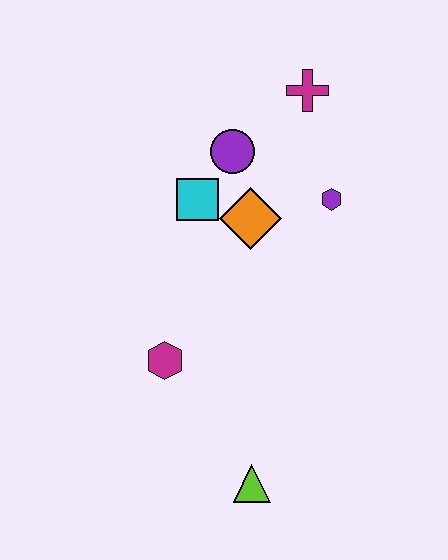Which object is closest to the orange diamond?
The cyan square is closest to the orange diamond.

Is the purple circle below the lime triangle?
No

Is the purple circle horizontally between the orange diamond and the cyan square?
Yes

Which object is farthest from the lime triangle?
The magenta cross is farthest from the lime triangle.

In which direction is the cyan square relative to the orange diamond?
The cyan square is to the left of the orange diamond.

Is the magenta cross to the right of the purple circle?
Yes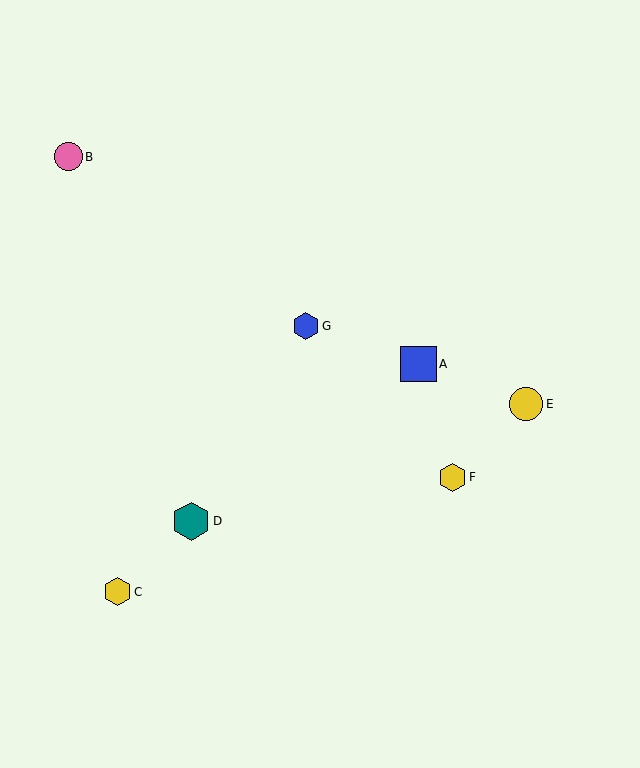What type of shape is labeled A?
Shape A is a blue square.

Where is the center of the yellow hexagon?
The center of the yellow hexagon is at (117, 592).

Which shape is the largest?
The teal hexagon (labeled D) is the largest.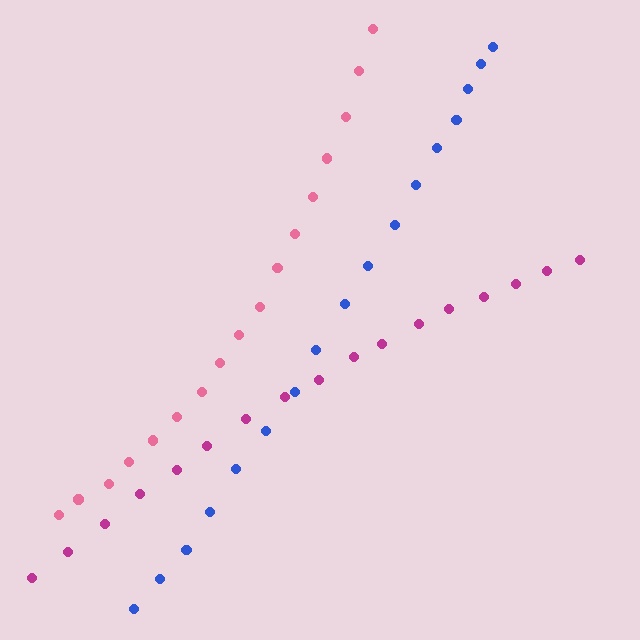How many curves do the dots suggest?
There are 3 distinct paths.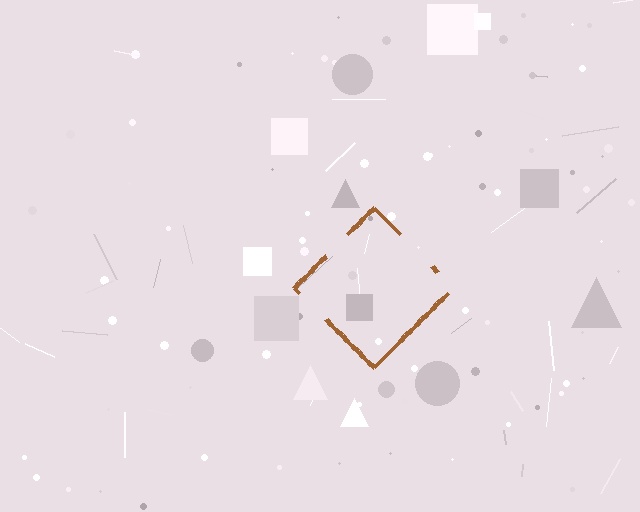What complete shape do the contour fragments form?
The contour fragments form a diamond.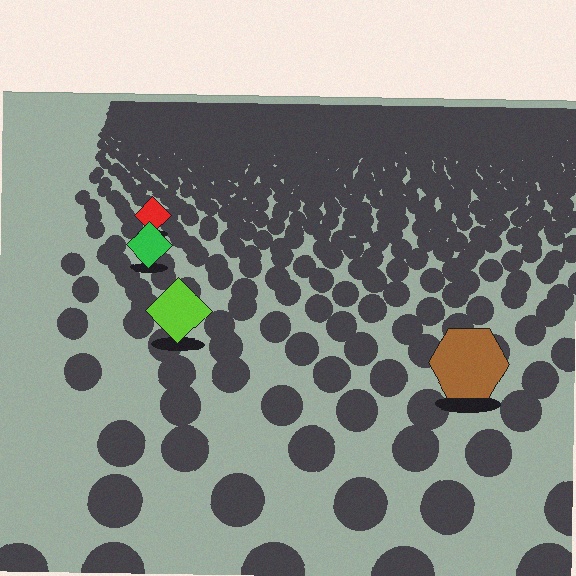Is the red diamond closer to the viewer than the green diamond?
No. The green diamond is closer — you can tell from the texture gradient: the ground texture is coarser near it.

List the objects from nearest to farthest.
From nearest to farthest: the brown hexagon, the lime diamond, the green diamond, the red diamond.